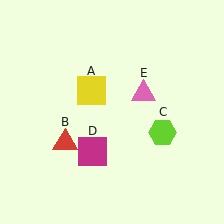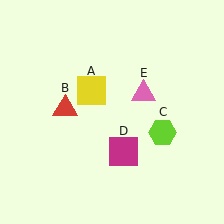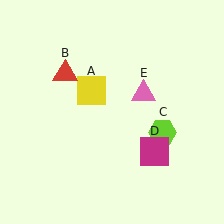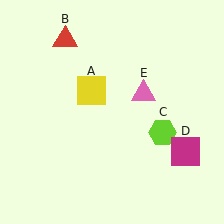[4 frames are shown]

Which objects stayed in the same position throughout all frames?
Yellow square (object A) and lime hexagon (object C) and pink triangle (object E) remained stationary.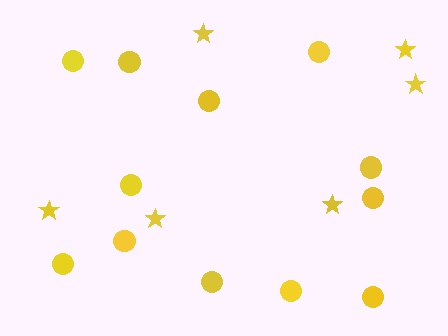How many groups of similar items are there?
There are 2 groups: one group of stars (6) and one group of circles (12).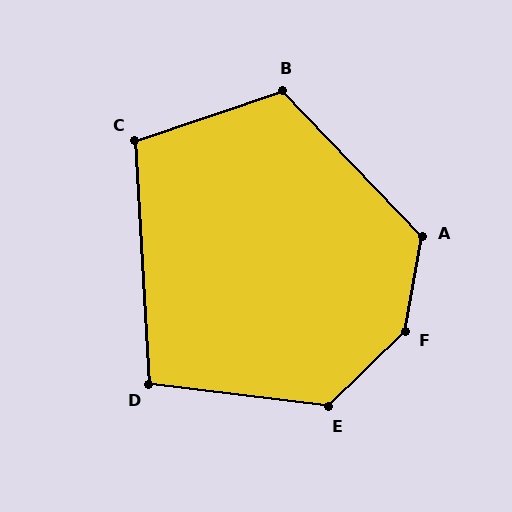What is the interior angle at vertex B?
Approximately 115 degrees (obtuse).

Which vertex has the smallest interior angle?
D, at approximately 100 degrees.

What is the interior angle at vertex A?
Approximately 126 degrees (obtuse).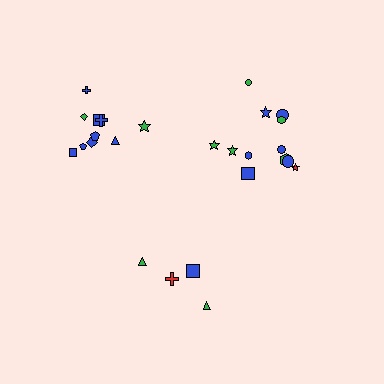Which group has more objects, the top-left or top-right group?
The top-right group.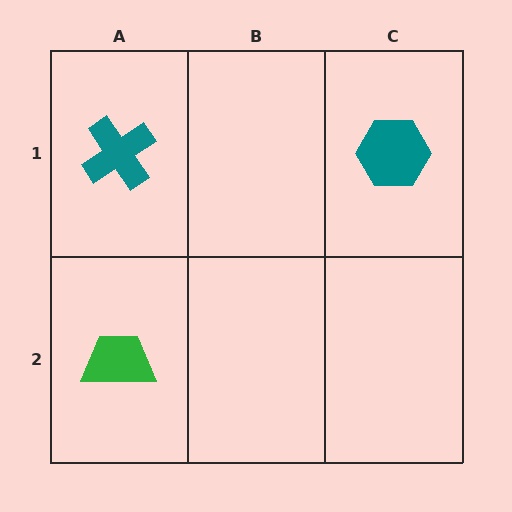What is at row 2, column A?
A green trapezoid.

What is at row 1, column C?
A teal hexagon.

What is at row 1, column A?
A teal cross.